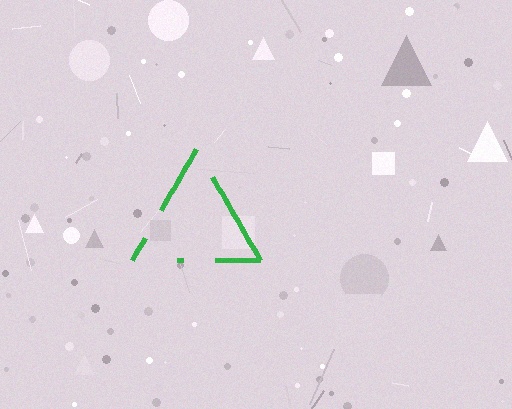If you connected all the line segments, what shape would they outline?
They would outline a triangle.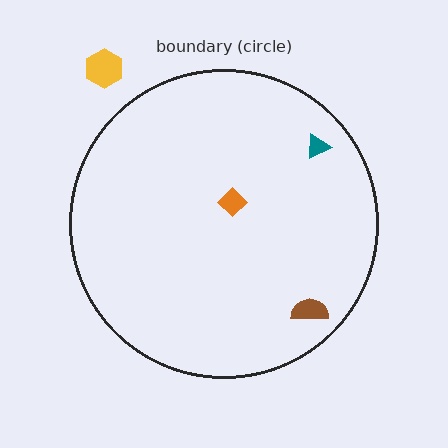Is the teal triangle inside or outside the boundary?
Inside.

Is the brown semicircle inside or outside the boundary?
Inside.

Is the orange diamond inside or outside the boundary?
Inside.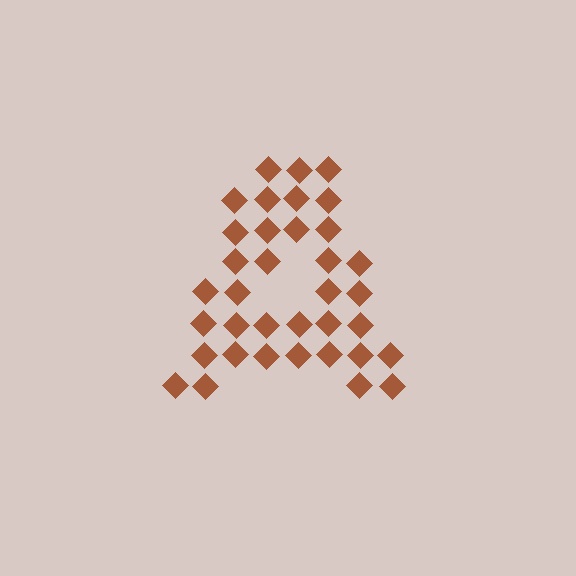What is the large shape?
The large shape is the letter A.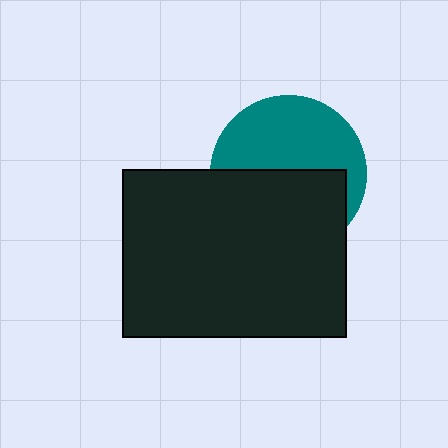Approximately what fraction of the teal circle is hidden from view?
Roughly 50% of the teal circle is hidden behind the black rectangle.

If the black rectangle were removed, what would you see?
You would see the complete teal circle.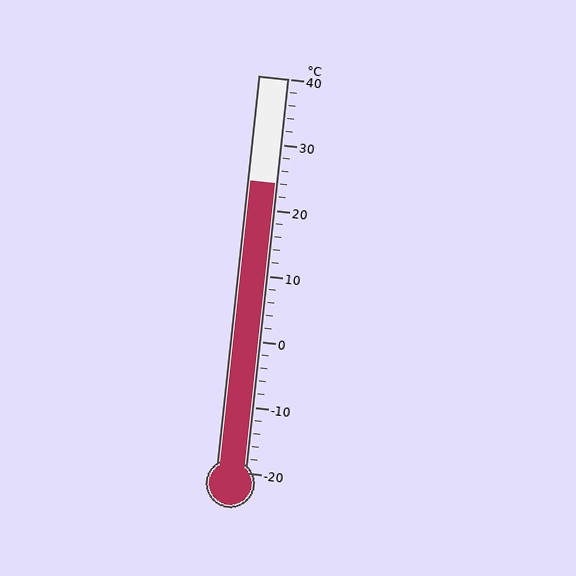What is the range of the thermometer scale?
The thermometer scale ranges from -20°C to 40°C.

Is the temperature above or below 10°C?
The temperature is above 10°C.